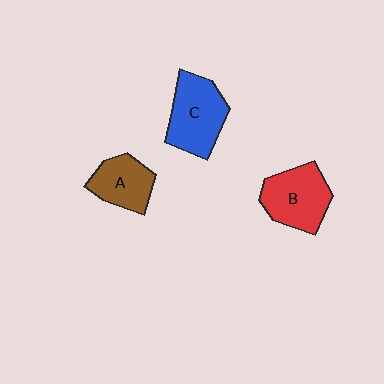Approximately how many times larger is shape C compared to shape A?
Approximately 1.4 times.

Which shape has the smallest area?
Shape A (brown).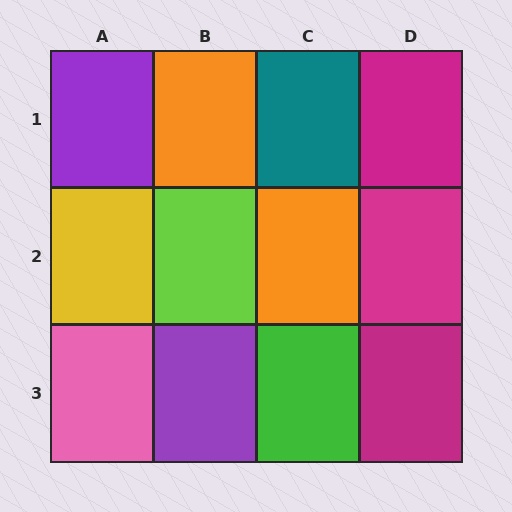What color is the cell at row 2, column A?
Yellow.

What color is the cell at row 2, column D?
Magenta.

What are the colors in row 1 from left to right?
Purple, orange, teal, magenta.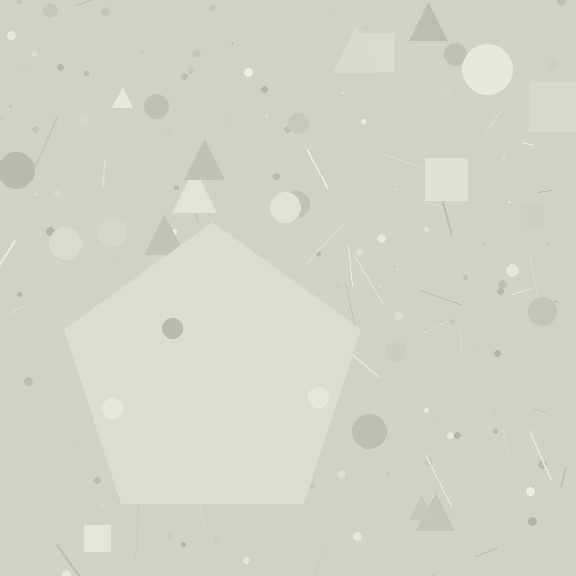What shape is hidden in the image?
A pentagon is hidden in the image.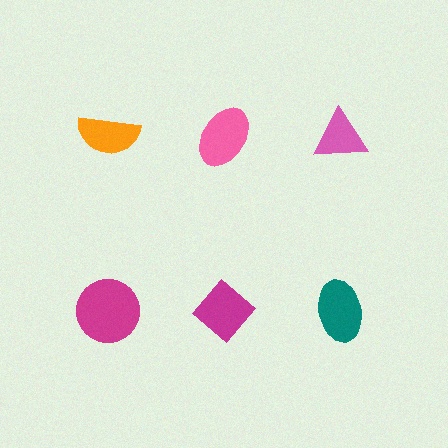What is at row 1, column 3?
A pink triangle.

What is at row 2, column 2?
A magenta diamond.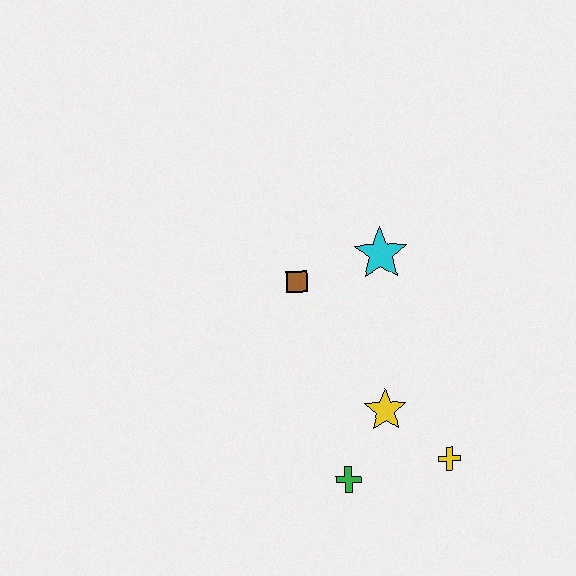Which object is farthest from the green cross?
The cyan star is farthest from the green cross.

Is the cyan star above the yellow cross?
Yes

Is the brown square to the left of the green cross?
Yes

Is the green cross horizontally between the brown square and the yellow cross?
Yes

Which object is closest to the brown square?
The cyan star is closest to the brown square.